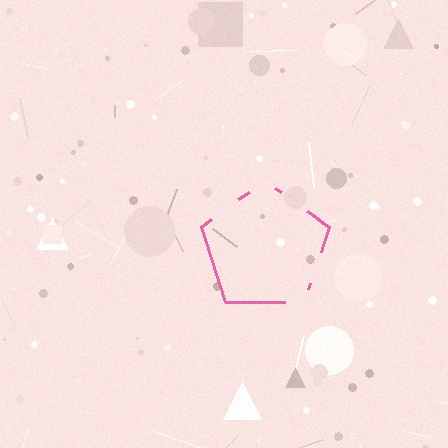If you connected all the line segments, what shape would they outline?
They would outline a pentagon.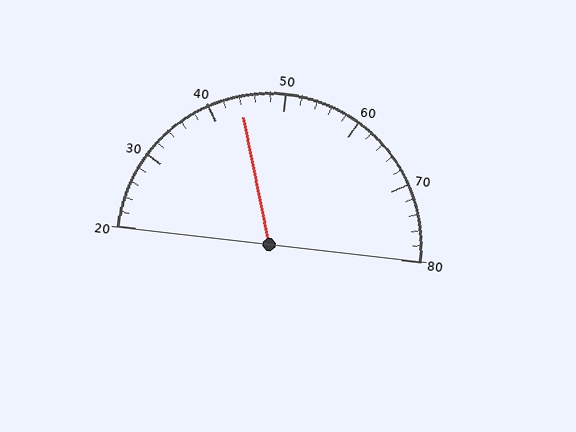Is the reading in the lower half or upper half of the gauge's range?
The reading is in the lower half of the range (20 to 80).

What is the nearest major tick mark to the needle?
The nearest major tick mark is 40.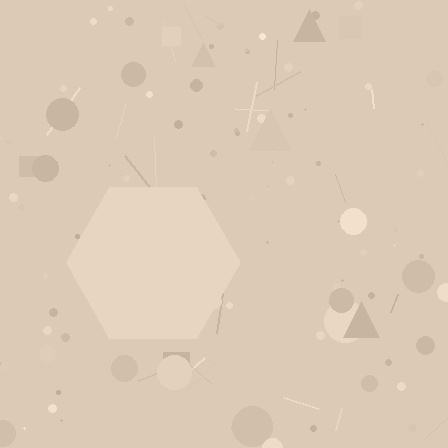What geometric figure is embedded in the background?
A hexagon is embedded in the background.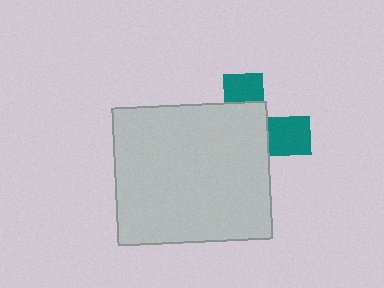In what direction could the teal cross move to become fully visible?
The teal cross could move toward the upper-right. That would shift it out from behind the light gray rectangle entirely.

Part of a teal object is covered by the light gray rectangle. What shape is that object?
It is a cross.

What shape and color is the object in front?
The object in front is a light gray rectangle.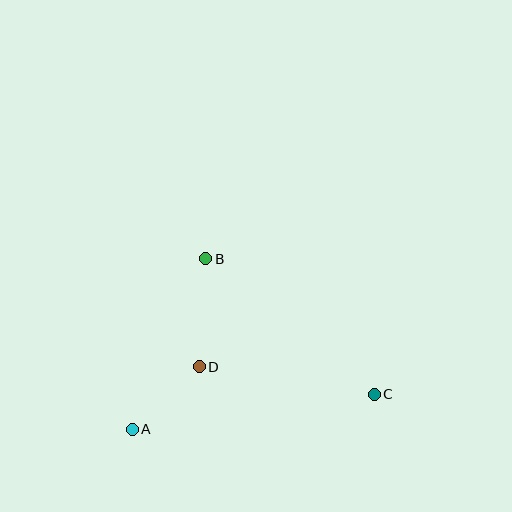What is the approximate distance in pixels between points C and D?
The distance between C and D is approximately 177 pixels.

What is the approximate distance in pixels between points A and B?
The distance between A and B is approximately 186 pixels.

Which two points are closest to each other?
Points A and D are closest to each other.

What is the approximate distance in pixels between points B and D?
The distance between B and D is approximately 108 pixels.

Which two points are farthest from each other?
Points A and C are farthest from each other.